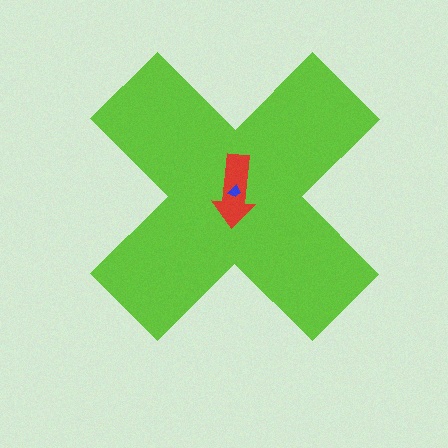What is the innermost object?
The blue trapezoid.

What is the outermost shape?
The lime cross.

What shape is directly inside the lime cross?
The red arrow.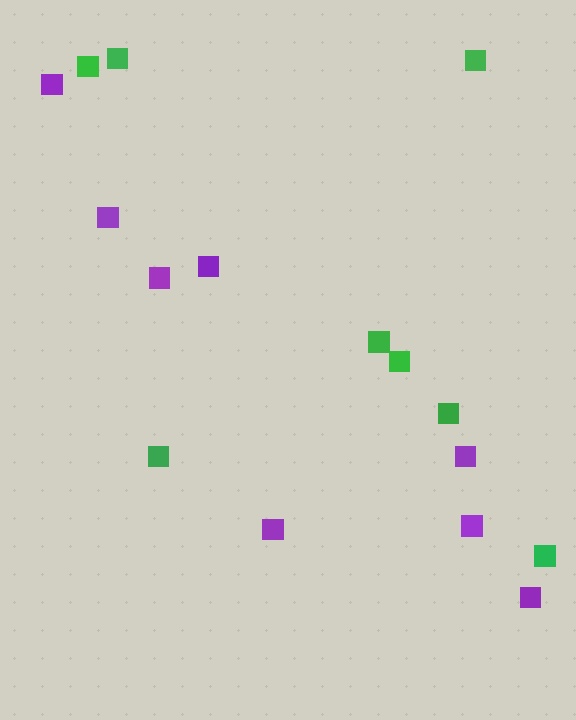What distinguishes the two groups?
There are 2 groups: one group of purple squares (8) and one group of green squares (8).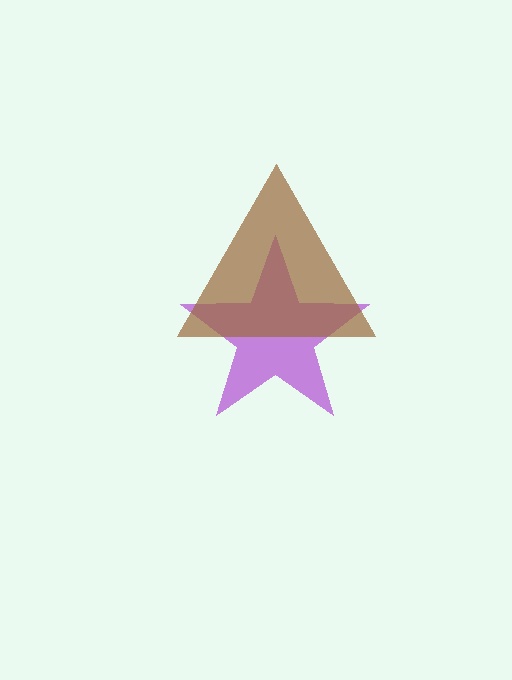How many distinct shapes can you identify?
There are 2 distinct shapes: a purple star, a brown triangle.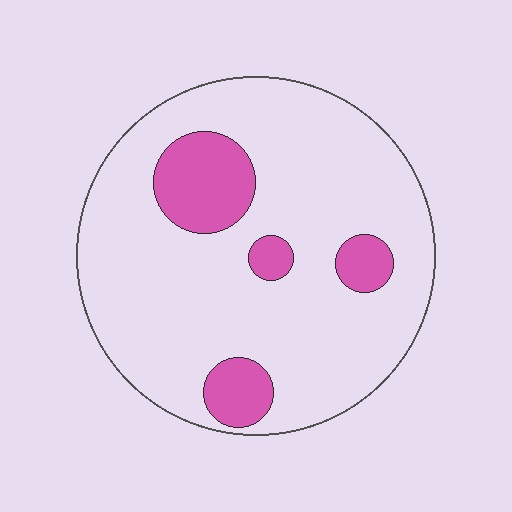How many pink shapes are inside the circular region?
4.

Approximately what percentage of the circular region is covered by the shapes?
Approximately 15%.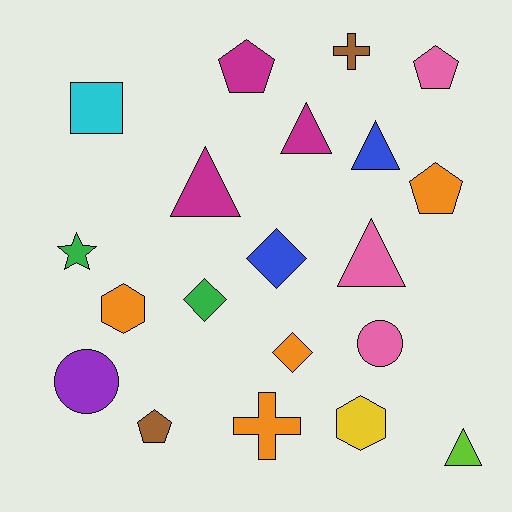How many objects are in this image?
There are 20 objects.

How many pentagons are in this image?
There are 4 pentagons.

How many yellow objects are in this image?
There is 1 yellow object.